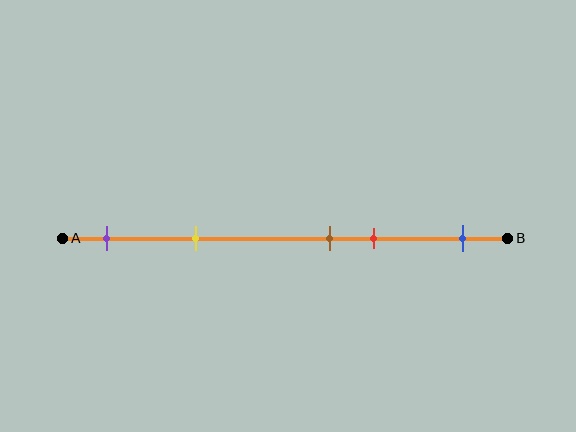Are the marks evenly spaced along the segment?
No, the marks are not evenly spaced.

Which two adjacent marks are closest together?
The brown and red marks are the closest adjacent pair.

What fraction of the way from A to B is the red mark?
The red mark is approximately 70% (0.7) of the way from A to B.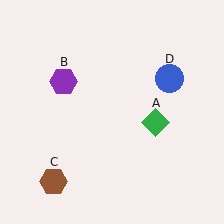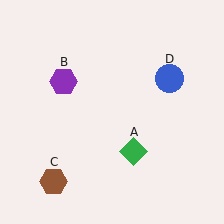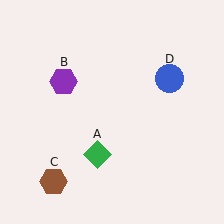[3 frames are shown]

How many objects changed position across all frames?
1 object changed position: green diamond (object A).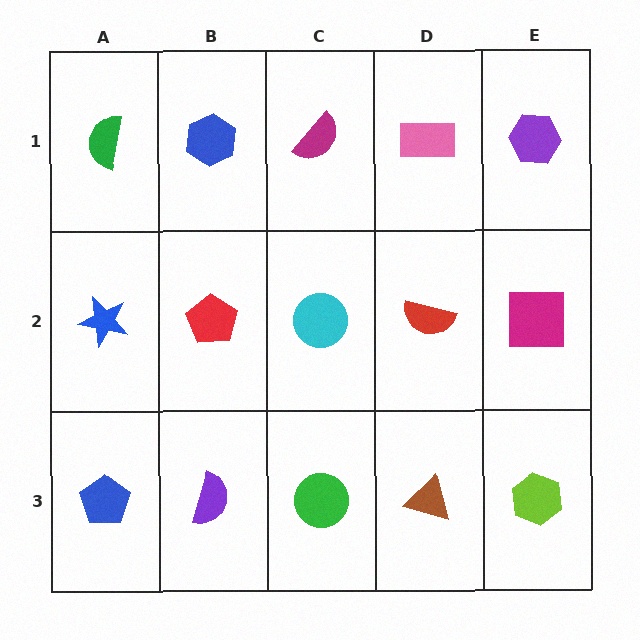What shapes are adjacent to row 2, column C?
A magenta semicircle (row 1, column C), a green circle (row 3, column C), a red pentagon (row 2, column B), a red semicircle (row 2, column D).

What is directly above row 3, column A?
A blue star.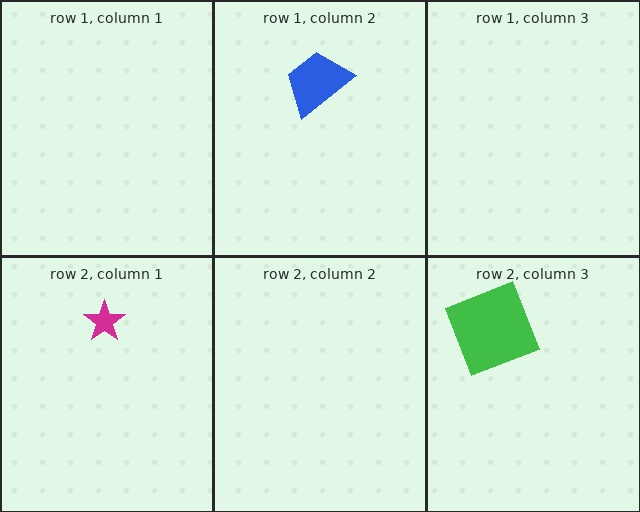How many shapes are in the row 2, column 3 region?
1.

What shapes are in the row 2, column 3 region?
The green square.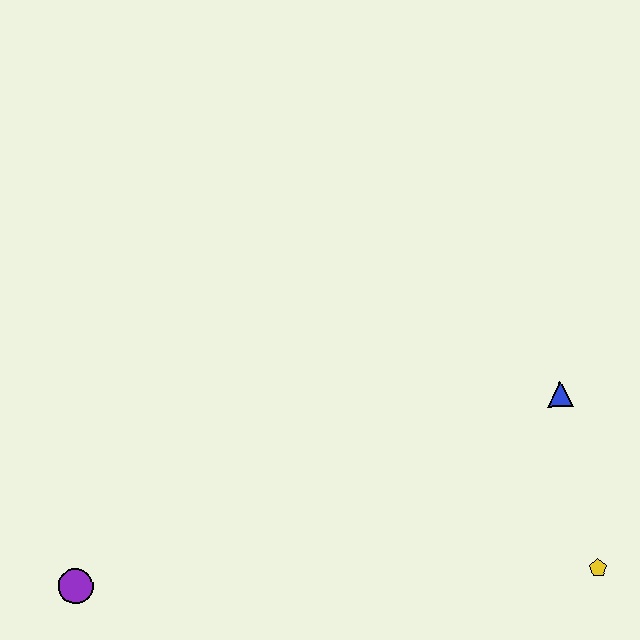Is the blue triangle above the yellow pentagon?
Yes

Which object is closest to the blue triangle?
The yellow pentagon is closest to the blue triangle.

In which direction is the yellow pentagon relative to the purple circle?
The yellow pentagon is to the right of the purple circle.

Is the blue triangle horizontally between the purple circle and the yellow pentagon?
Yes